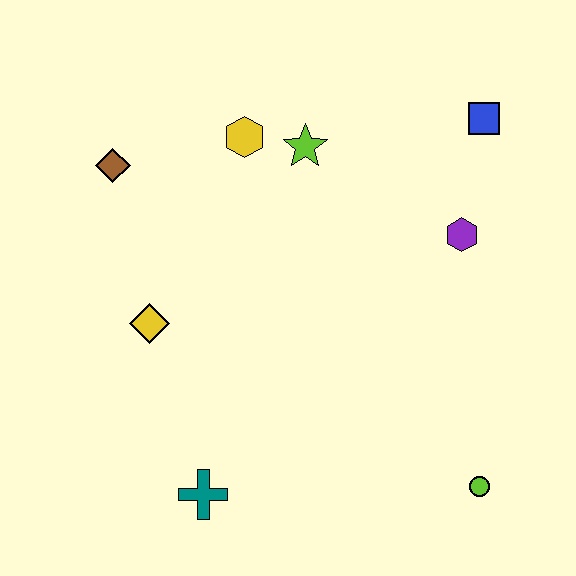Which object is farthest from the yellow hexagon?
The lime circle is farthest from the yellow hexagon.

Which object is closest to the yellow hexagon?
The lime star is closest to the yellow hexagon.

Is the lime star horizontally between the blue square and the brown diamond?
Yes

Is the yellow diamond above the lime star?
No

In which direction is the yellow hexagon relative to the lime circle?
The yellow hexagon is above the lime circle.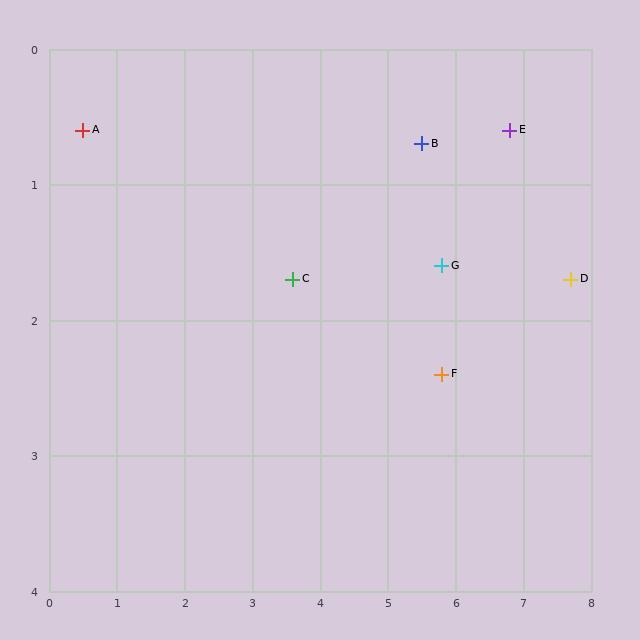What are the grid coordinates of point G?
Point G is at approximately (5.8, 1.6).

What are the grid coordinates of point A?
Point A is at approximately (0.5, 0.6).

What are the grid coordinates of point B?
Point B is at approximately (5.5, 0.7).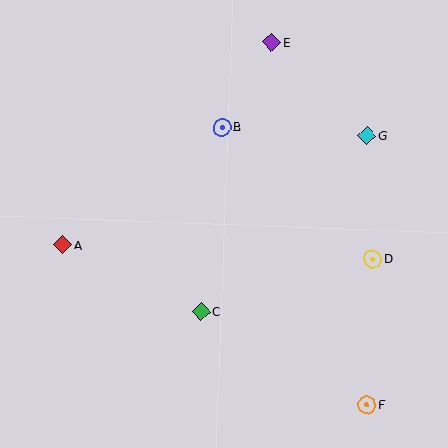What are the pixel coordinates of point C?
Point C is at (201, 312).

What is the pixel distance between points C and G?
The distance between C and G is 242 pixels.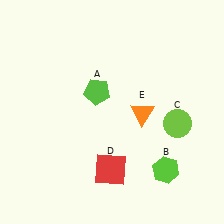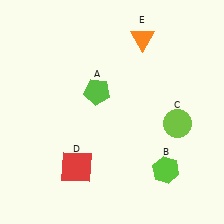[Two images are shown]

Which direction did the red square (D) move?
The red square (D) moved left.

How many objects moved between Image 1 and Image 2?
2 objects moved between the two images.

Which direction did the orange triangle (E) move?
The orange triangle (E) moved up.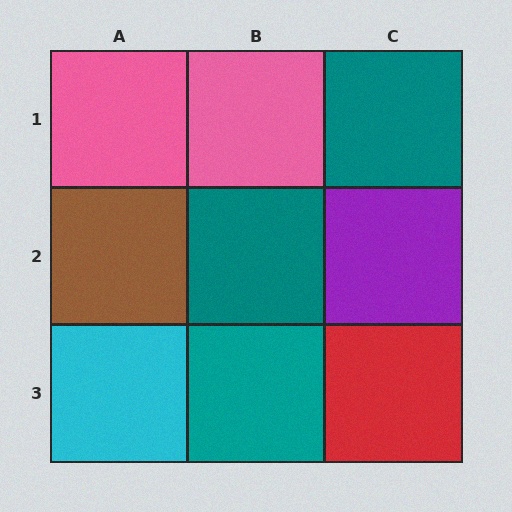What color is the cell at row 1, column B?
Pink.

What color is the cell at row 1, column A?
Pink.